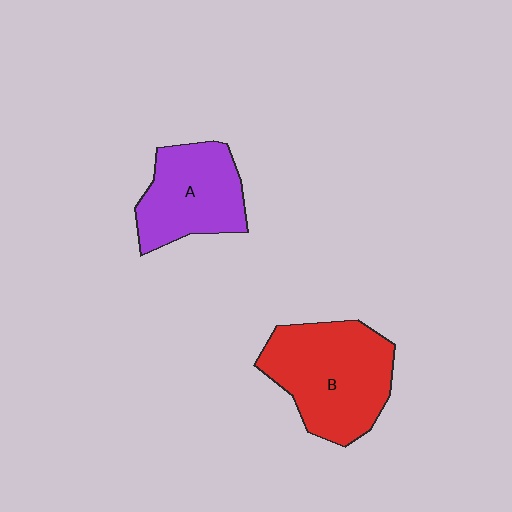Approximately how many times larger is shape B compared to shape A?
Approximately 1.3 times.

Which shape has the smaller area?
Shape A (purple).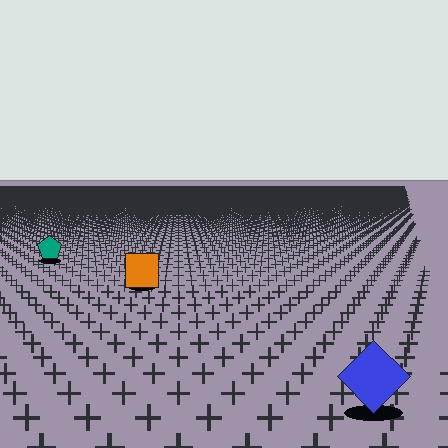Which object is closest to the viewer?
The blue diamond is closest. The texture marks near it are larger and more spread out.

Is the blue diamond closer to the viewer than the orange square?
Yes. The blue diamond is closer — you can tell from the texture gradient: the ground texture is coarser near it.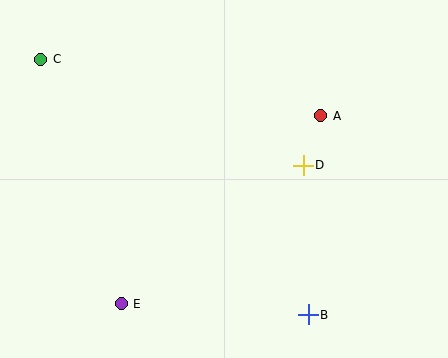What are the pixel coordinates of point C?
Point C is at (41, 59).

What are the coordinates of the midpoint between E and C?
The midpoint between E and C is at (81, 182).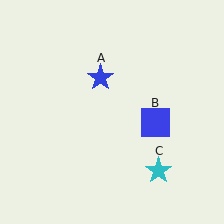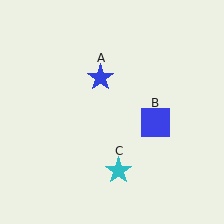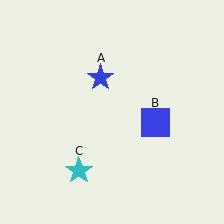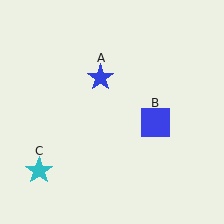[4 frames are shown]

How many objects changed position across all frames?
1 object changed position: cyan star (object C).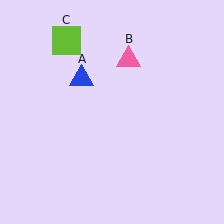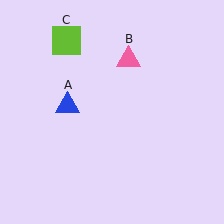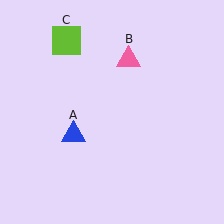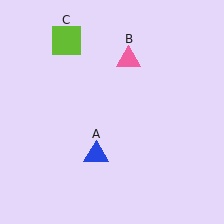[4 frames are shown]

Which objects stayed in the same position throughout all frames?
Pink triangle (object B) and lime square (object C) remained stationary.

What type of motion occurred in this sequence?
The blue triangle (object A) rotated counterclockwise around the center of the scene.